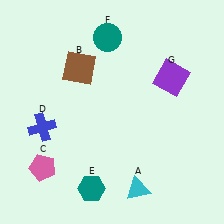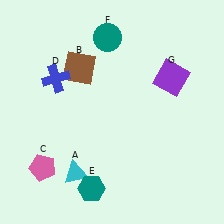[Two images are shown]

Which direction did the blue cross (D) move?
The blue cross (D) moved up.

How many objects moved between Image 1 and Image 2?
2 objects moved between the two images.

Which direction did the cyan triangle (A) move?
The cyan triangle (A) moved left.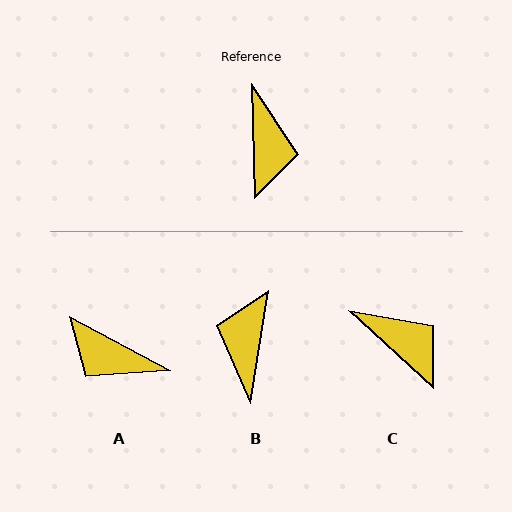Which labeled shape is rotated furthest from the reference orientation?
B, about 170 degrees away.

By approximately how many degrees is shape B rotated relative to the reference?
Approximately 170 degrees counter-clockwise.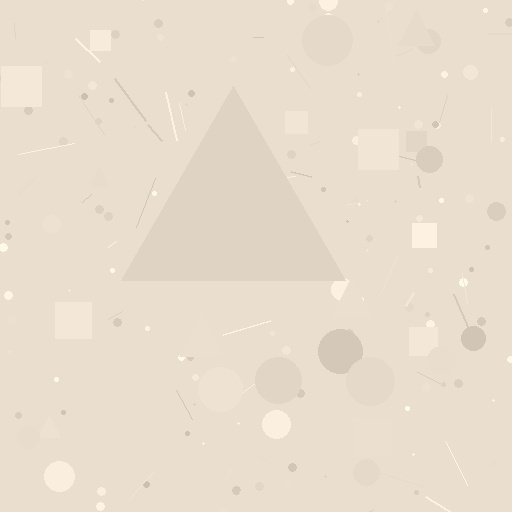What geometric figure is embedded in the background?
A triangle is embedded in the background.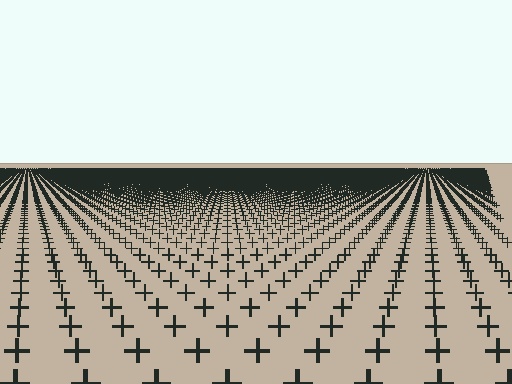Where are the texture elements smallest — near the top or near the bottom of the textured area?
Near the top.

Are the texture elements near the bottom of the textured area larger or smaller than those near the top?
Larger. Near the bottom, elements are closer to the viewer and appear at a bigger on-screen size.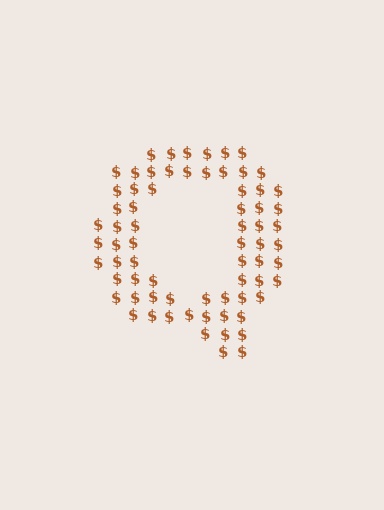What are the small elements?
The small elements are dollar signs.